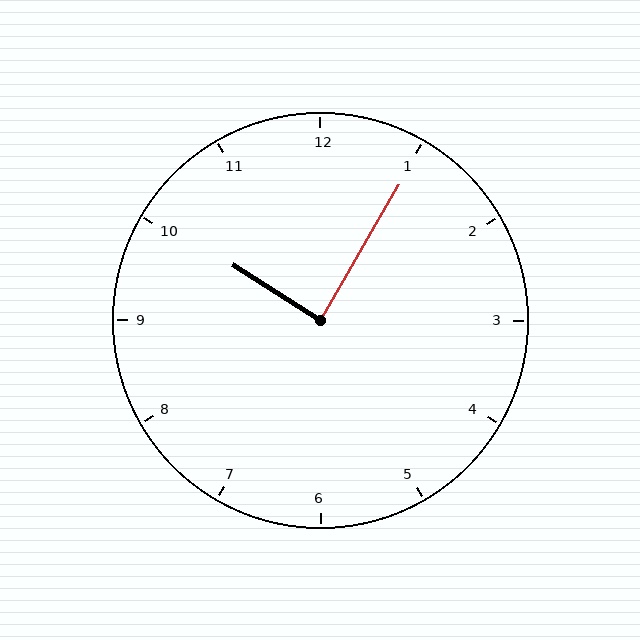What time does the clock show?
10:05.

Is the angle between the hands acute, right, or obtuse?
It is right.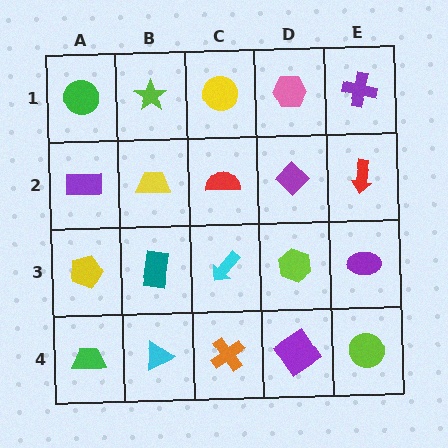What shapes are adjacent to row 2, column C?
A yellow circle (row 1, column C), a cyan arrow (row 3, column C), a yellow trapezoid (row 2, column B), a purple diamond (row 2, column D).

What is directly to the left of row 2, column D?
A red semicircle.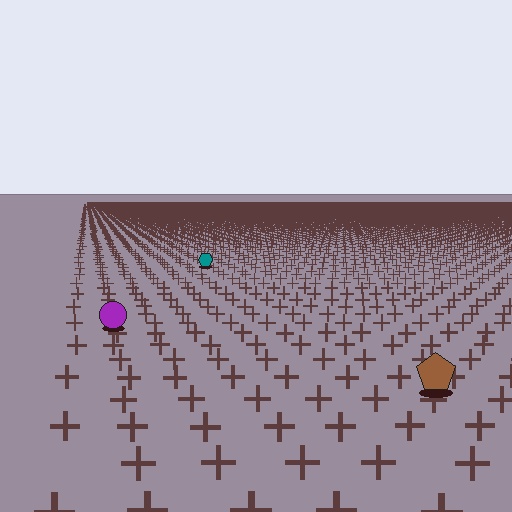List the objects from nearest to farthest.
From nearest to farthest: the brown pentagon, the purple circle, the teal hexagon.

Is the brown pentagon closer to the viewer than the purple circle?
Yes. The brown pentagon is closer — you can tell from the texture gradient: the ground texture is coarser near it.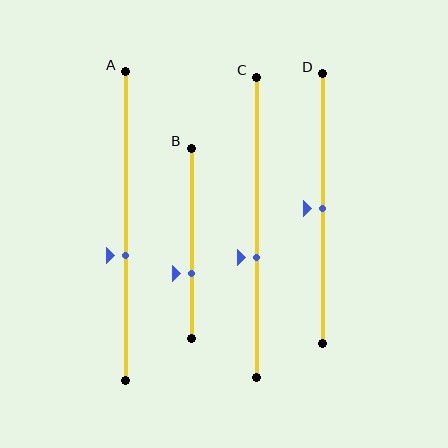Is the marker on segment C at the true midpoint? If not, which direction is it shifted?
No, the marker on segment C is shifted downward by about 10% of the segment length.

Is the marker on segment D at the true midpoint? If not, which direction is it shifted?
Yes, the marker on segment D is at the true midpoint.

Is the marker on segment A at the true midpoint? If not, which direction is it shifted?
No, the marker on segment A is shifted downward by about 10% of the segment length.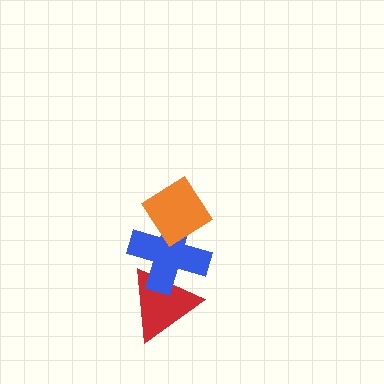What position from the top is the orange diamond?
The orange diamond is 1st from the top.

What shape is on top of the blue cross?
The orange diamond is on top of the blue cross.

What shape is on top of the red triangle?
The blue cross is on top of the red triangle.